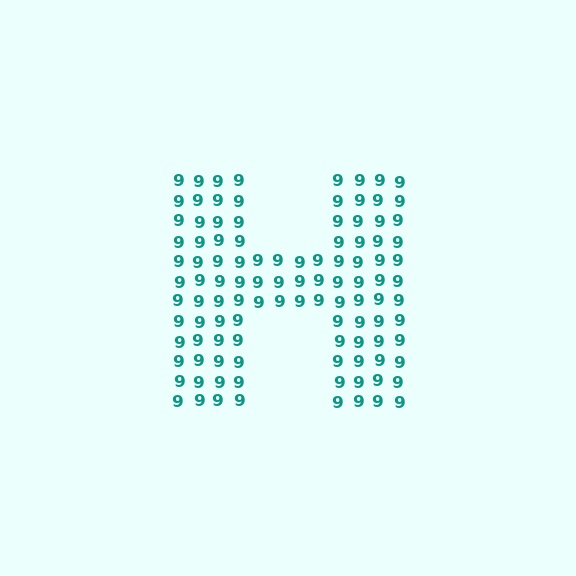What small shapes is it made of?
It is made of small digit 9's.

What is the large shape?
The large shape is the letter H.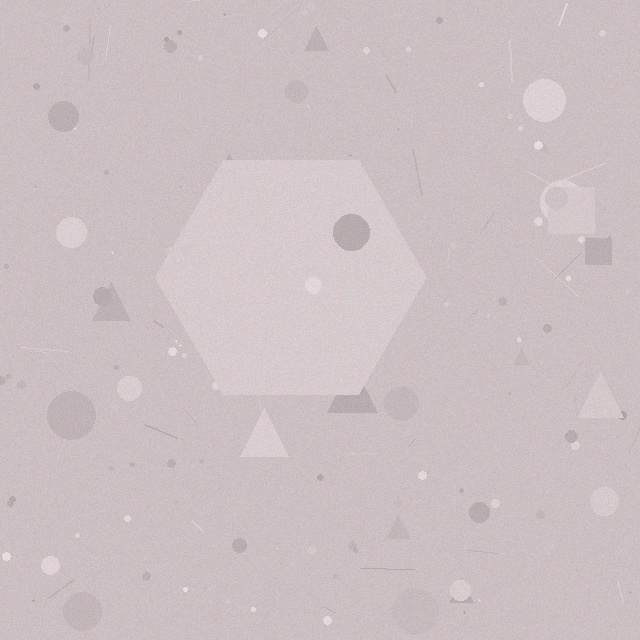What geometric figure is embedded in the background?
A hexagon is embedded in the background.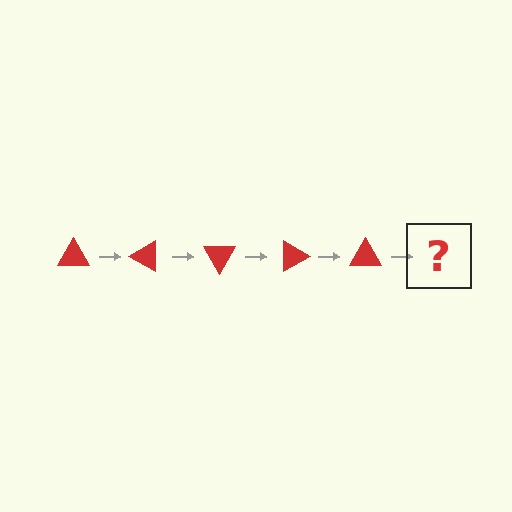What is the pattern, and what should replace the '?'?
The pattern is that the triangle rotates 30 degrees each step. The '?' should be a red triangle rotated 150 degrees.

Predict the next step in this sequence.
The next step is a red triangle rotated 150 degrees.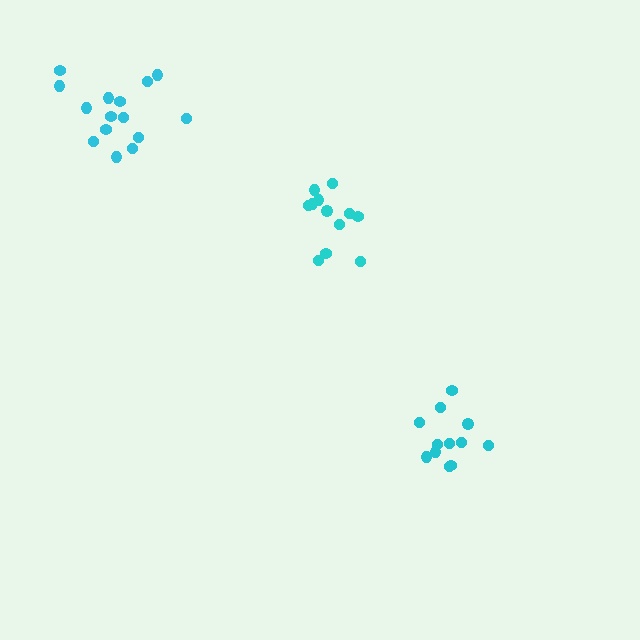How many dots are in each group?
Group 1: 12 dots, Group 2: 12 dots, Group 3: 15 dots (39 total).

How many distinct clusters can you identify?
There are 3 distinct clusters.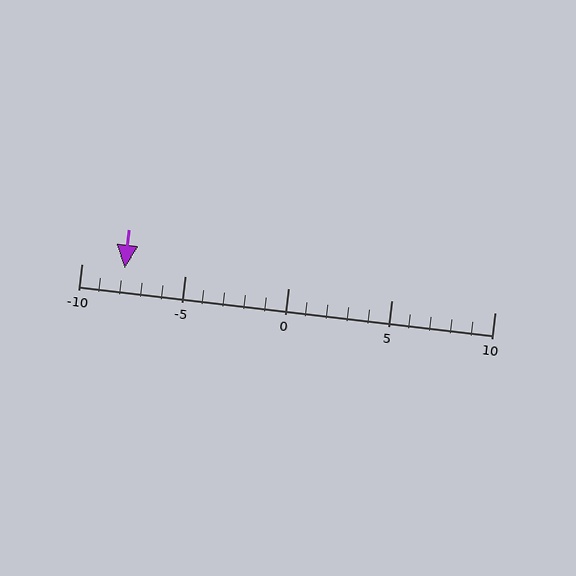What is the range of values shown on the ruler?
The ruler shows values from -10 to 10.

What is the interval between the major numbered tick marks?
The major tick marks are spaced 5 units apart.